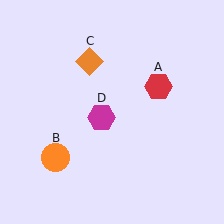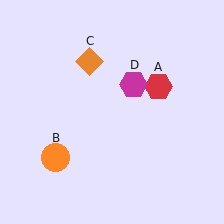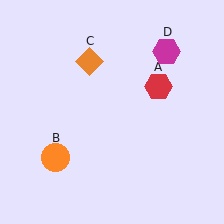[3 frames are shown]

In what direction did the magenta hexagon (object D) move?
The magenta hexagon (object D) moved up and to the right.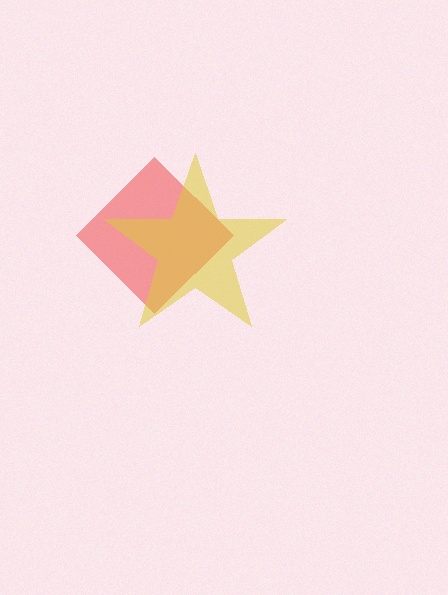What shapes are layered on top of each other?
The layered shapes are: a red diamond, a yellow star.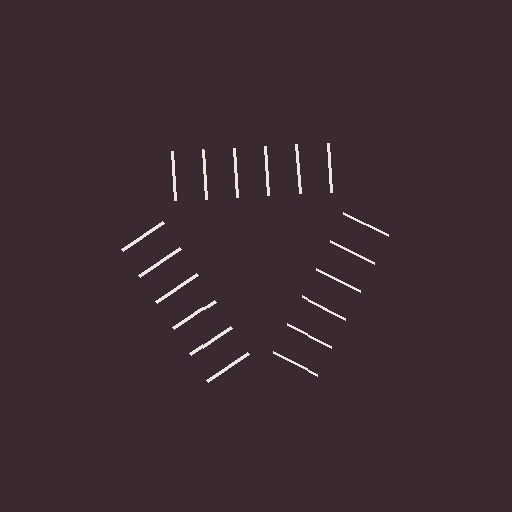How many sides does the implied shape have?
3 sides — the line-ends trace a triangle.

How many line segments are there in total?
18 — 6 along each of the 3 edges.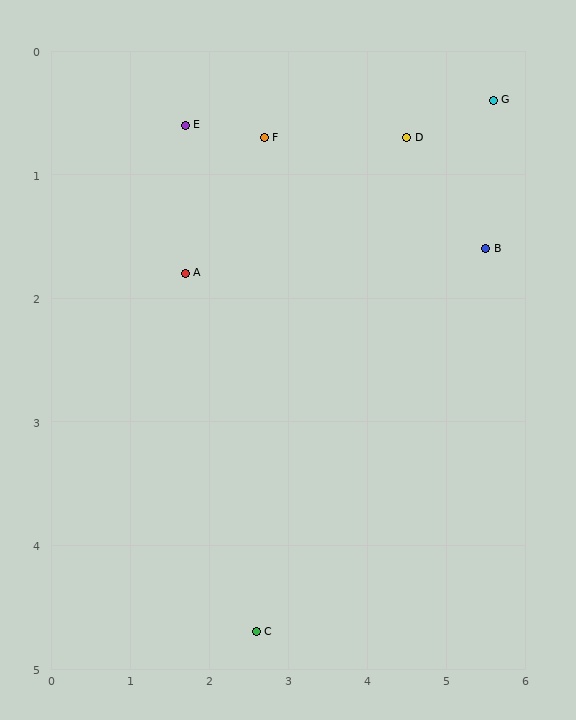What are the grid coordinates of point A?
Point A is at approximately (1.7, 1.8).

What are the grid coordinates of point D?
Point D is at approximately (4.5, 0.7).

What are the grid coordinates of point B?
Point B is at approximately (5.5, 1.6).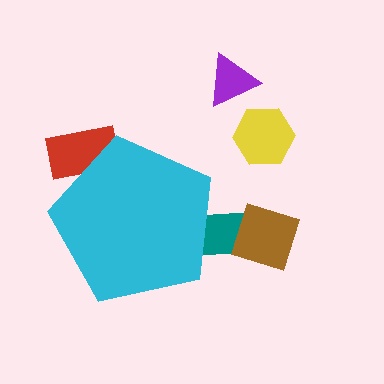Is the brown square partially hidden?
No, the brown square is fully visible.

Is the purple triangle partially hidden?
No, the purple triangle is fully visible.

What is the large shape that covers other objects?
A cyan pentagon.